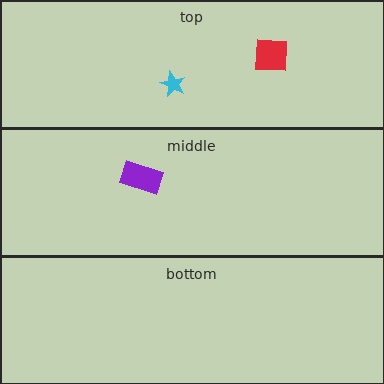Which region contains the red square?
The top region.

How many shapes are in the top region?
2.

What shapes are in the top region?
The red square, the cyan star.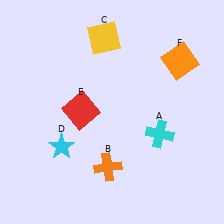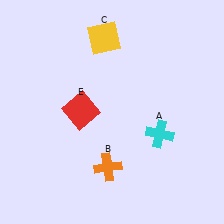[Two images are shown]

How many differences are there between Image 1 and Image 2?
There are 2 differences between the two images.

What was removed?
The cyan star (D), the orange square (F) were removed in Image 2.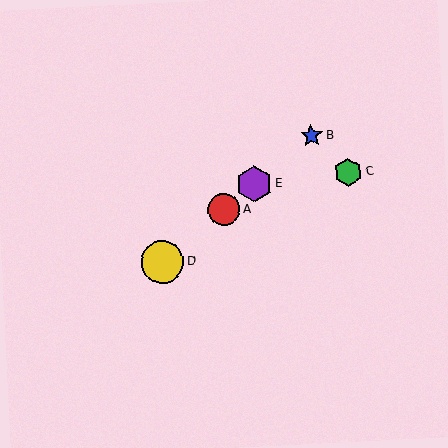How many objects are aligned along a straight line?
4 objects (A, B, D, E) are aligned along a straight line.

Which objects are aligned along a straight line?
Objects A, B, D, E are aligned along a straight line.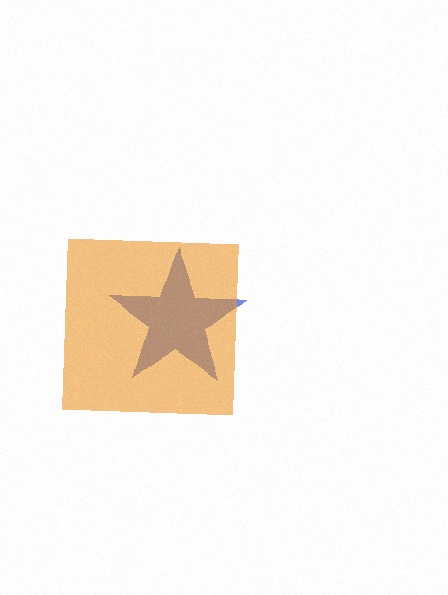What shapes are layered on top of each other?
The layered shapes are: a blue star, an orange square.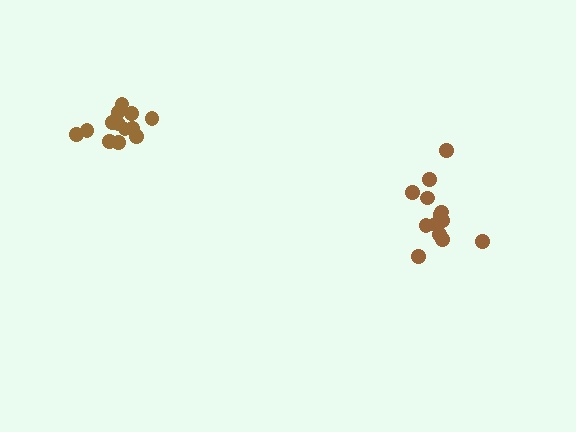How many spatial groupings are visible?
There are 2 spatial groupings.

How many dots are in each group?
Group 1: 13 dots, Group 2: 13 dots (26 total).